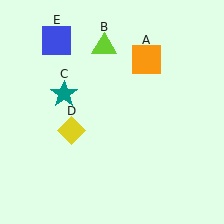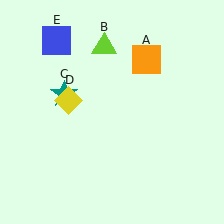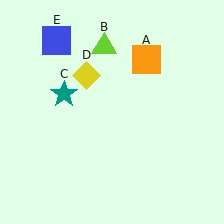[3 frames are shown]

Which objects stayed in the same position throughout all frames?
Orange square (object A) and lime triangle (object B) and teal star (object C) and blue square (object E) remained stationary.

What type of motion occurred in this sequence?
The yellow diamond (object D) rotated clockwise around the center of the scene.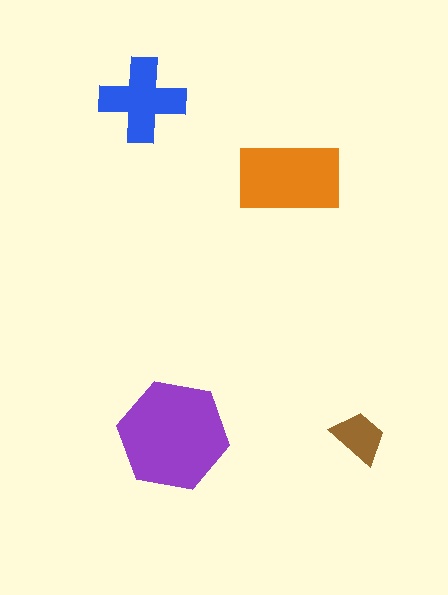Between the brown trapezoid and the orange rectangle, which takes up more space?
The orange rectangle.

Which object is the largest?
The purple hexagon.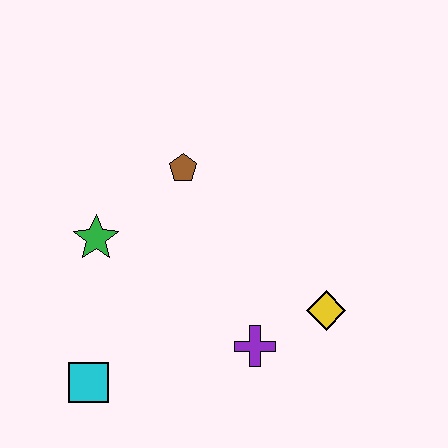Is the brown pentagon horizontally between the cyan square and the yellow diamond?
Yes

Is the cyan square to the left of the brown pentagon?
Yes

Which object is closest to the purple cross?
The yellow diamond is closest to the purple cross.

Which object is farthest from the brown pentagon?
The cyan square is farthest from the brown pentagon.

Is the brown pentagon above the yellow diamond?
Yes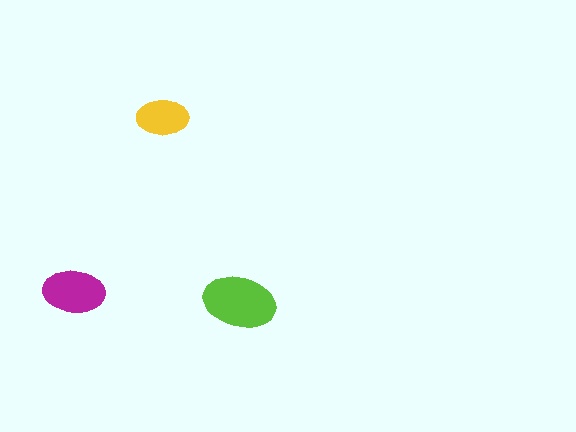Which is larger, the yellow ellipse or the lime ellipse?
The lime one.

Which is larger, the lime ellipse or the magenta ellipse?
The lime one.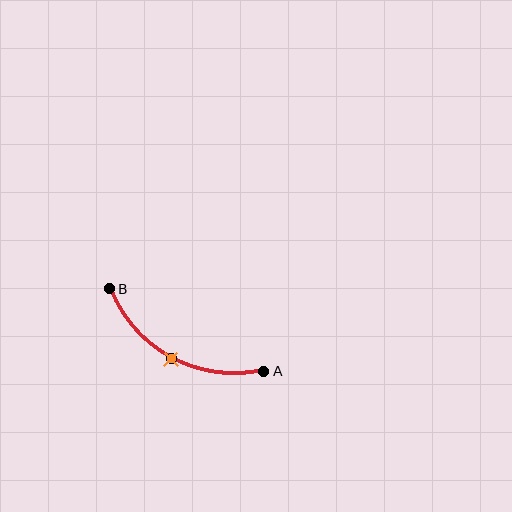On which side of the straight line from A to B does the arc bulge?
The arc bulges below the straight line connecting A and B.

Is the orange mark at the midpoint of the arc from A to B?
Yes. The orange mark lies on the arc at equal arc-length from both A and B — it is the arc midpoint.